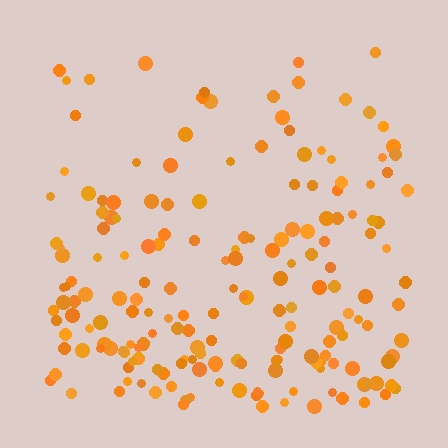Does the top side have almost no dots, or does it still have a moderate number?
Still a moderate number, just noticeably fewer than the bottom.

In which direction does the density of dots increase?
From top to bottom, with the bottom side densest.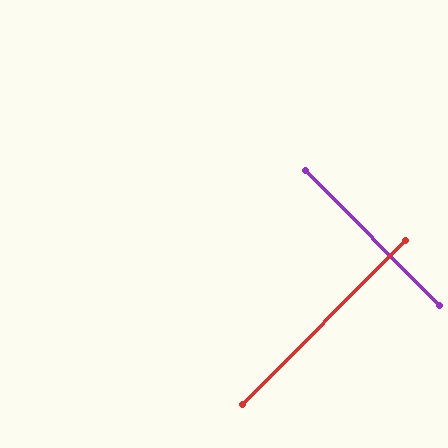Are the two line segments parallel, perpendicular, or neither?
Perpendicular — they meet at approximately 90°.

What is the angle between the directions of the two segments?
Approximately 90 degrees.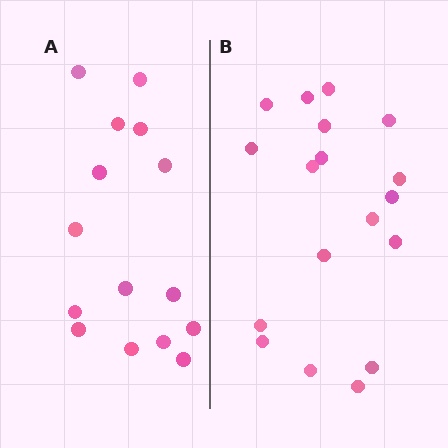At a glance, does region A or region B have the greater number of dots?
Region B (the right region) has more dots.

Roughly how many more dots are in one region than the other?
Region B has just a few more — roughly 2 or 3 more dots than region A.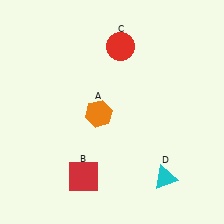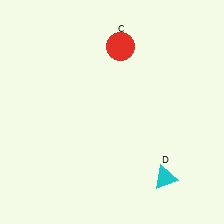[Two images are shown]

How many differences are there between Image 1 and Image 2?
There are 2 differences between the two images.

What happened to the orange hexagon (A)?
The orange hexagon (A) was removed in Image 2. It was in the bottom-left area of Image 1.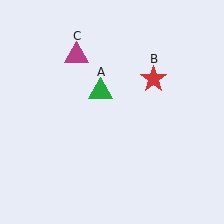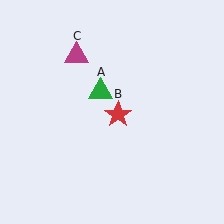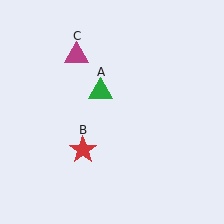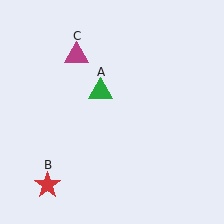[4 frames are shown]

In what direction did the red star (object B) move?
The red star (object B) moved down and to the left.